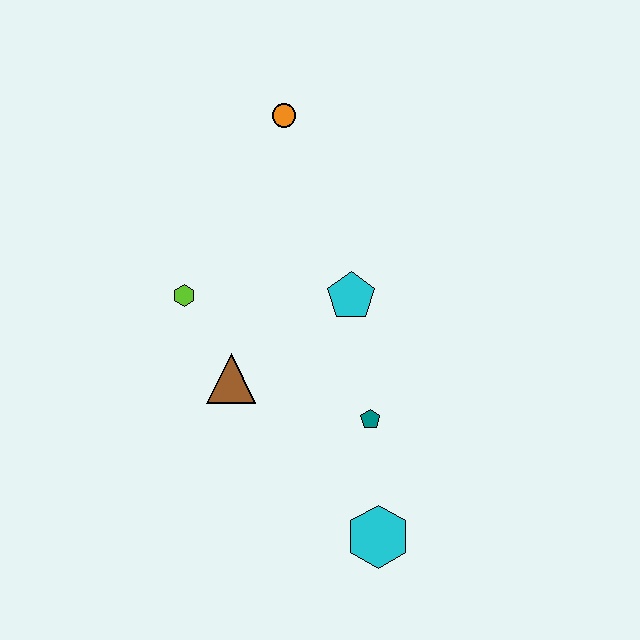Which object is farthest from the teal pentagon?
The orange circle is farthest from the teal pentagon.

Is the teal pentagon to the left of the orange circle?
No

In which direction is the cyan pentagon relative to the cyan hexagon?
The cyan pentagon is above the cyan hexagon.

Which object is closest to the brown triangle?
The lime hexagon is closest to the brown triangle.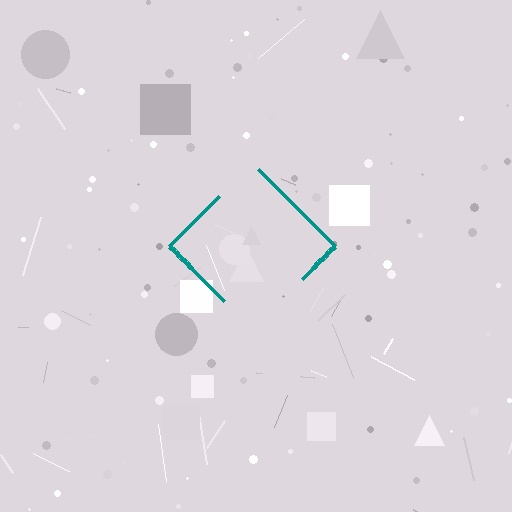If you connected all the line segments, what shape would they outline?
They would outline a diamond.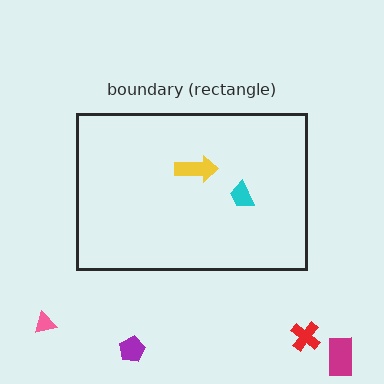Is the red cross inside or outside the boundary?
Outside.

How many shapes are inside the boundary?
2 inside, 4 outside.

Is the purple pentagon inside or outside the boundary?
Outside.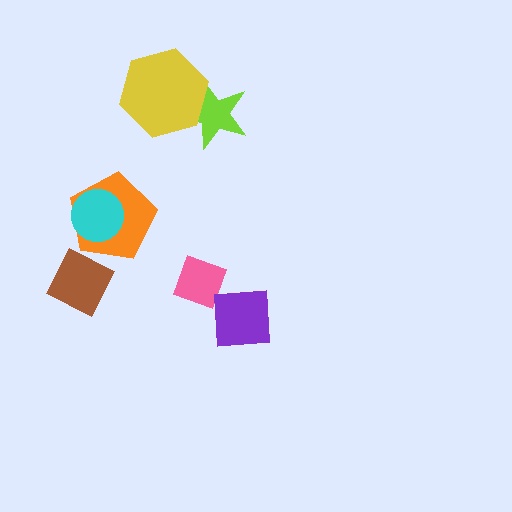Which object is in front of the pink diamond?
The purple square is in front of the pink diamond.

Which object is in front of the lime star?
The yellow hexagon is in front of the lime star.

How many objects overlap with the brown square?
0 objects overlap with the brown square.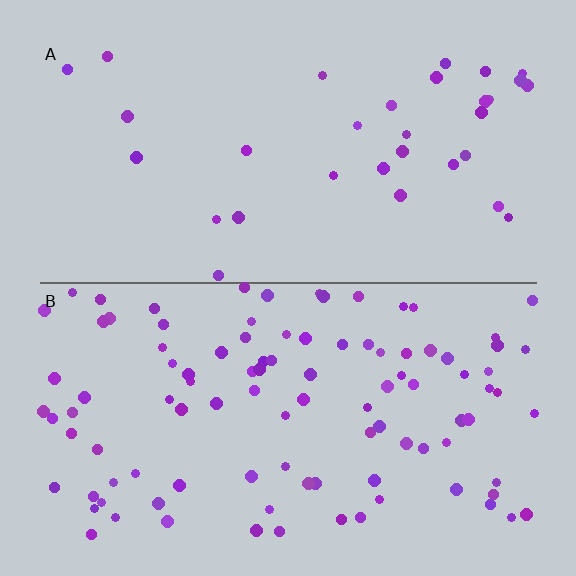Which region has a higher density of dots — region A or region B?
B (the bottom).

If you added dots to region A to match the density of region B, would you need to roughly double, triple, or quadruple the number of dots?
Approximately triple.